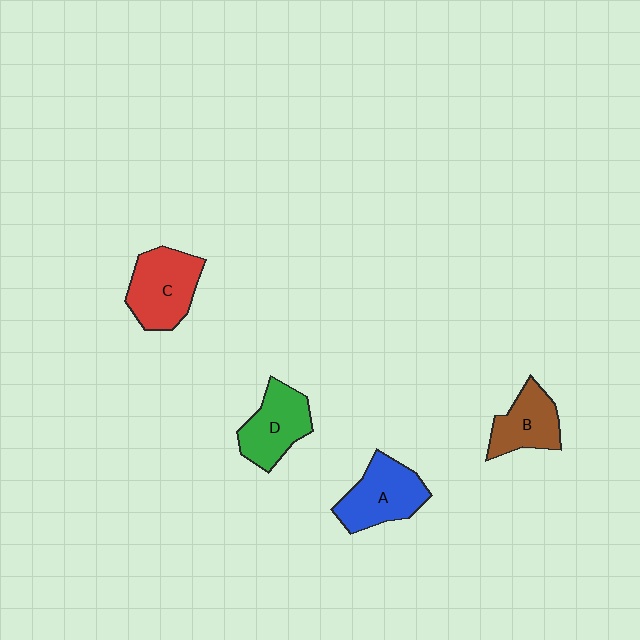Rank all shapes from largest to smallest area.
From largest to smallest: C (red), A (blue), D (green), B (brown).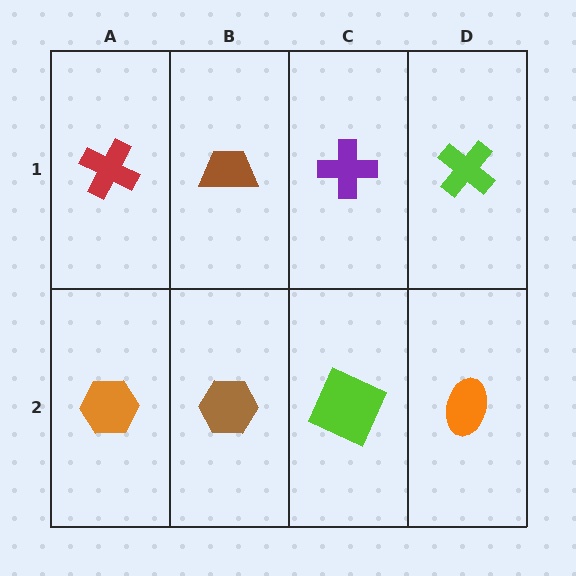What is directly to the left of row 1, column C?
A brown trapezoid.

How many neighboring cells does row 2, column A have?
2.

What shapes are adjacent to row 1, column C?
A lime square (row 2, column C), a brown trapezoid (row 1, column B), a lime cross (row 1, column D).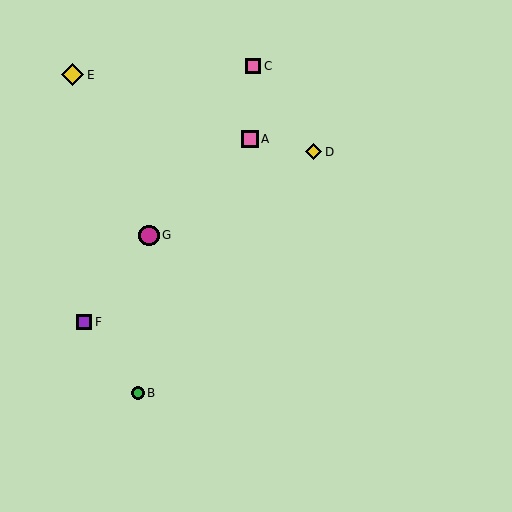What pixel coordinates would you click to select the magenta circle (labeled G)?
Click at (149, 235) to select the magenta circle G.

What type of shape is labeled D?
Shape D is a yellow diamond.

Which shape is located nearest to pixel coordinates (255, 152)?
The pink square (labeled A) at (250, 139) is nearest to that location.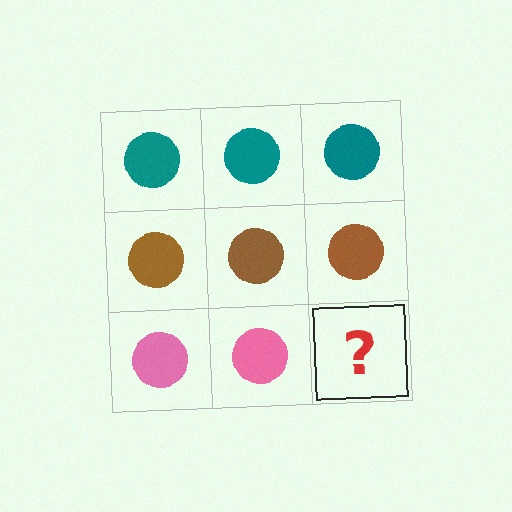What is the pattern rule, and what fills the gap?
The rule is that each row has a consistent color. The gap should be filled with a pink circle.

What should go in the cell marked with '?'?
The missing cell should contain a pink circle.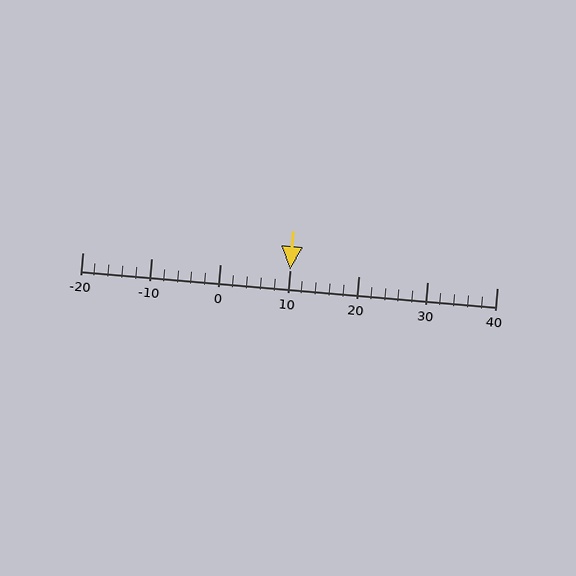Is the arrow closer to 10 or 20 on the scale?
The arrow is closer to 10.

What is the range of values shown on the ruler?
The ruler shows values from -20 to 40.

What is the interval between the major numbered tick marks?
The major tick marks are spaced 10 units apart.